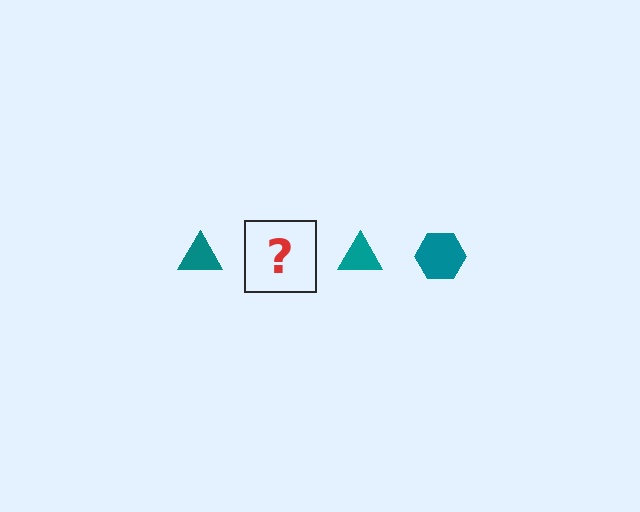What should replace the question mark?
The question mark should be replaced with a teal hexagon.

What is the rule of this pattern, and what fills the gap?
The rule is that the pattern cycles through triangle, hexagon shapes in teal. The gap should be filled with a teal hexagon.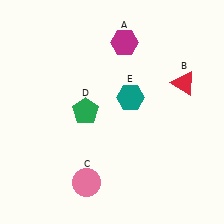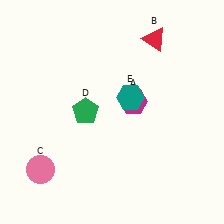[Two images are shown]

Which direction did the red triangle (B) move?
The red triangle (B) moved up.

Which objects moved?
The objects that moved are: the magenta hexagon (A), the red triangle (B), the pink circle (C).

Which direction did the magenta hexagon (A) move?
The magenta hexagon (A) moved down.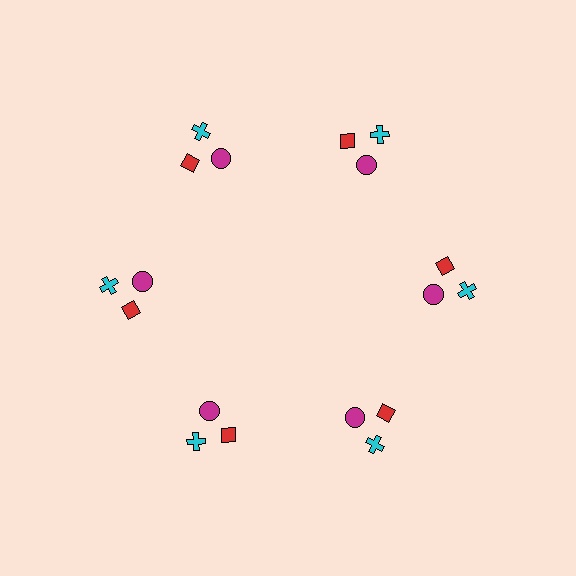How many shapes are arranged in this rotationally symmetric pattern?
There are 18 shapes, arranged in 6 groups of 3.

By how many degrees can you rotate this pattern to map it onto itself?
The pattern maps onto itself every 60 degrees of rotation.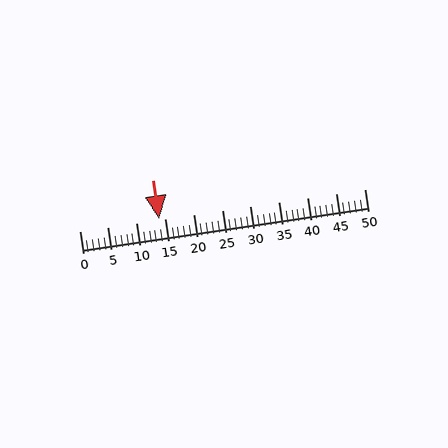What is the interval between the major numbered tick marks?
The major tick marks are spaced 5 units apart.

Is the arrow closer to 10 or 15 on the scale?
The arrow is closer to 15.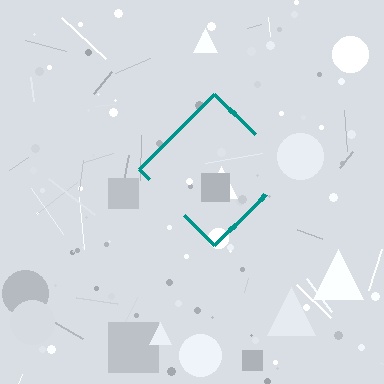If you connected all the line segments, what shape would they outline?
They would outline a diamond.